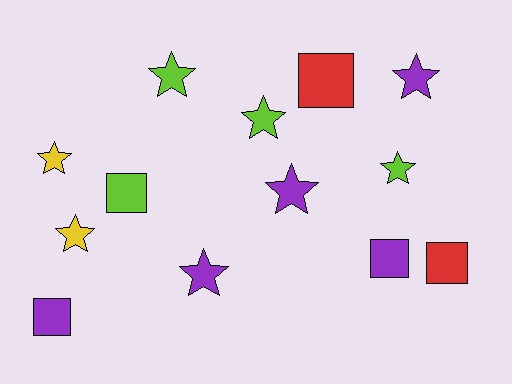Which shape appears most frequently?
Star, with 8 objects.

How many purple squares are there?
There are 2 purple squares.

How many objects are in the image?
There are 13 objects.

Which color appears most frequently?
Purple, with 5 objects.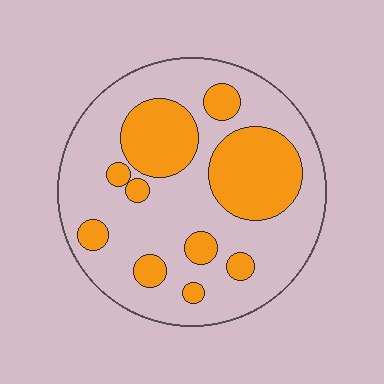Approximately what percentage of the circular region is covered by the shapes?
Approximately 30%.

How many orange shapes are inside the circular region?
10.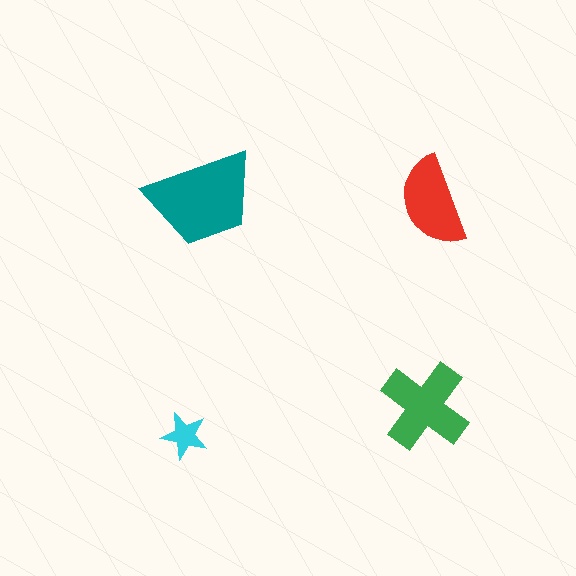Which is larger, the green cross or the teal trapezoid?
The teal trapezoid.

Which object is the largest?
The teal trapezoid.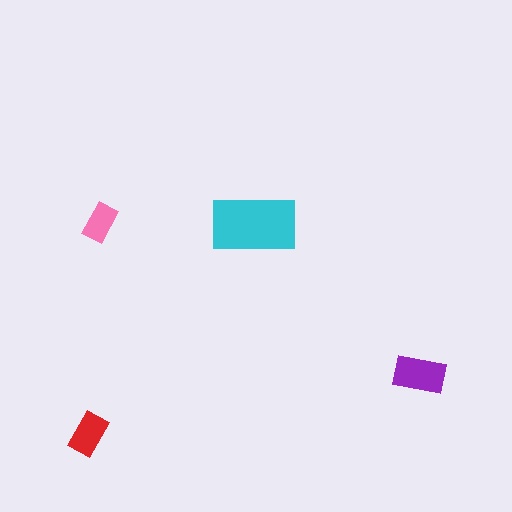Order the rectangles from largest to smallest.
the cyan one, the purple one, the red one, the pink one.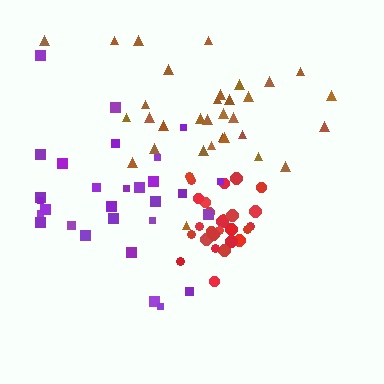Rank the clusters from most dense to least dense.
red, brown, purple.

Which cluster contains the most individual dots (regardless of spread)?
Brown (33).